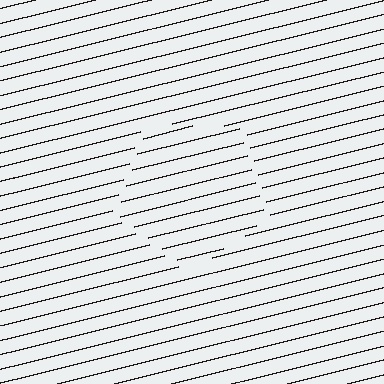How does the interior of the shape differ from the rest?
The interior of the shape contains the same grating, shifted by half a period — the contour is defined by the phase discontinuity where line-ends from the inner and outer gratings abut.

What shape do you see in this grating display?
An illusory pentagon. The interior of the shape contains the same grating, shifted by half a period — the contour is defined by the phase discontinuity where line-ends from the inner and outer gratings abut.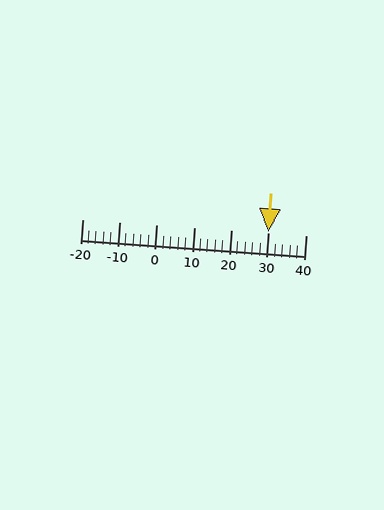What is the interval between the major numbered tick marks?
The major tick marks are spaced 10 units apart.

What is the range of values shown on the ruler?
The ruler shows values from -20 to 40.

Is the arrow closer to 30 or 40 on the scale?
The arrow is closer to 30.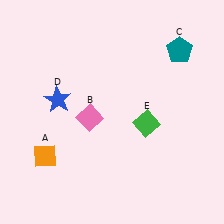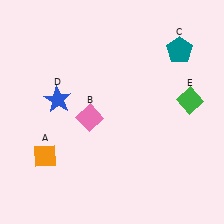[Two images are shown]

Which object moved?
The green diamond (E) moved right.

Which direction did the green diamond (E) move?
The green diamond (E) moved right.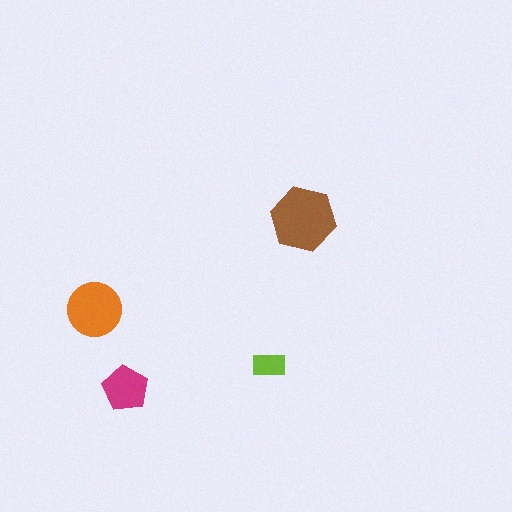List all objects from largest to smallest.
The brown hexagon, the orange circle, the magenta pentagon, the lime rectangle.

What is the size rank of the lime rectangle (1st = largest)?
4th.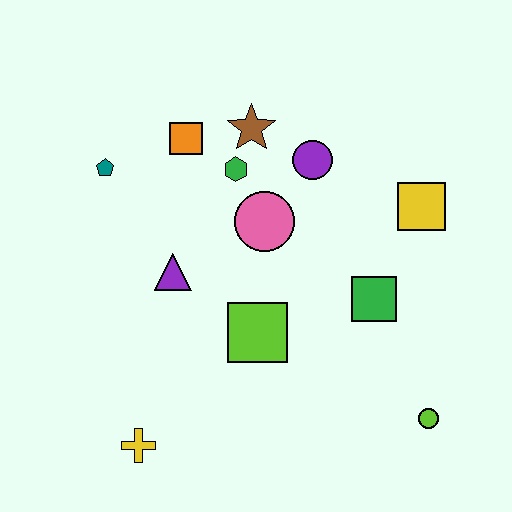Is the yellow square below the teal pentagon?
Yes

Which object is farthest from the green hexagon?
The lime circle is farthest from the green hexagon.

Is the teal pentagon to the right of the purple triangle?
No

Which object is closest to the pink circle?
The green hexagon is closest to the pink circle.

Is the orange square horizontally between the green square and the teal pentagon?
Yes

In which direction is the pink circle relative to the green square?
The pink circle is to the left of the green square.